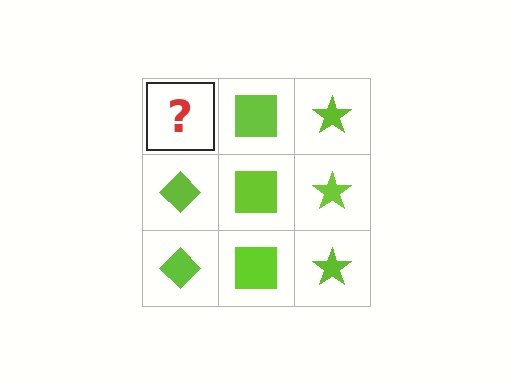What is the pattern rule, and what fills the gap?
The rule is that each column has a consistent shape. The gap should be filled with a lime diamond.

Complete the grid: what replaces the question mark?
The question mark should be replaced with a lime diamond.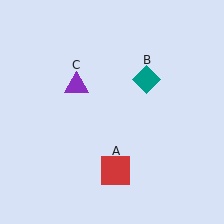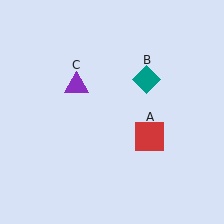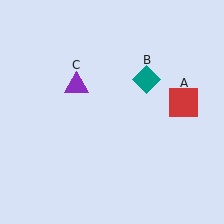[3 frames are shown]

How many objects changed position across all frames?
1 object changed position: red square (object A).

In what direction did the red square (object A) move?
The red square (object A) moved up and to the right.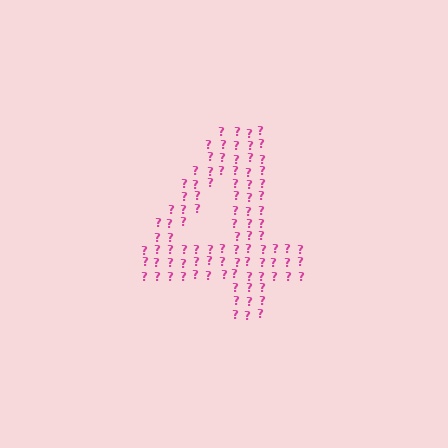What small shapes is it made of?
It is made of small question marks.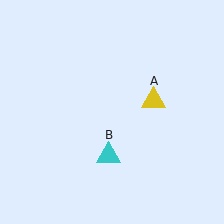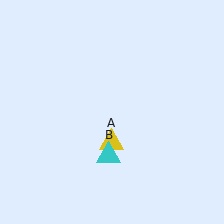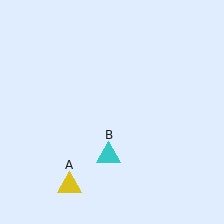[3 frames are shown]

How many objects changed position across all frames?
1 object changed position: yellow triangle (object A).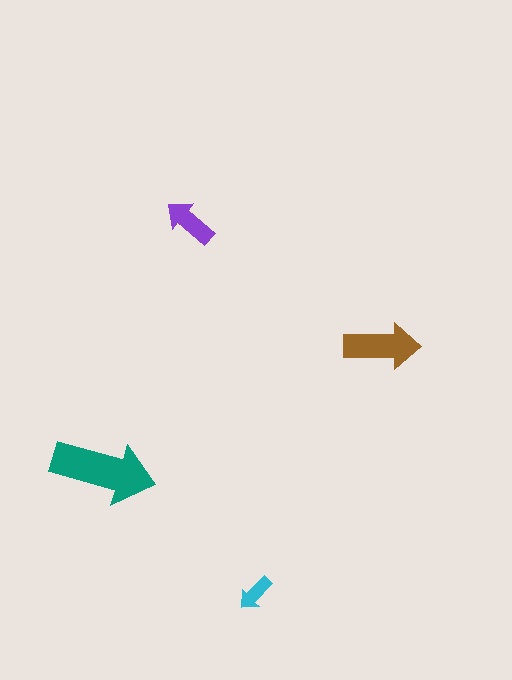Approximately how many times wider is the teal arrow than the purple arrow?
About 2 times wider.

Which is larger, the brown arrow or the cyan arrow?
The brown one.